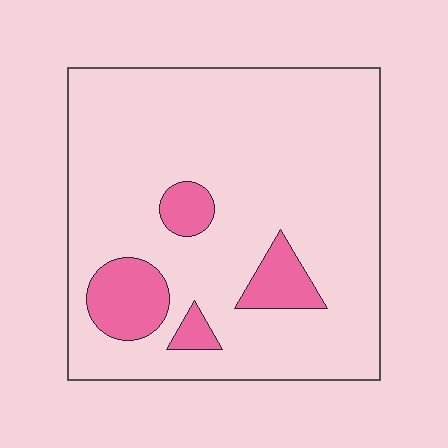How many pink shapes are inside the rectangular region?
4.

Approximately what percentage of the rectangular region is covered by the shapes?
Approximately 15%.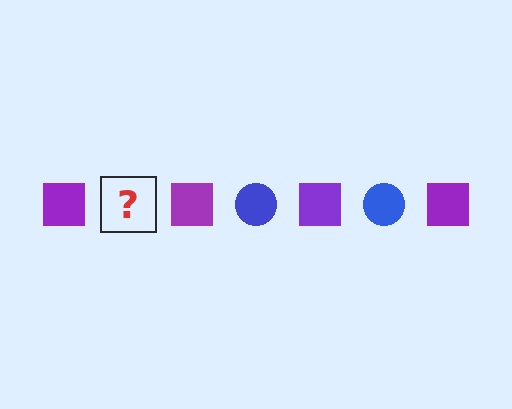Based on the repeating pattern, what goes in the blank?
The blank should be a blue circle.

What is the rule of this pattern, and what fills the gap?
The rule is that the pattern alternates between purple square and blue circle. The gap should be filled with a blue circle.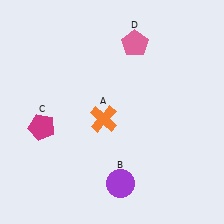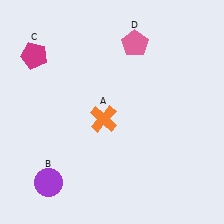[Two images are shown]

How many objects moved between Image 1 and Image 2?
2 objects moved between the two images.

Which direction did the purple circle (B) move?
The purple circle (B) moved left.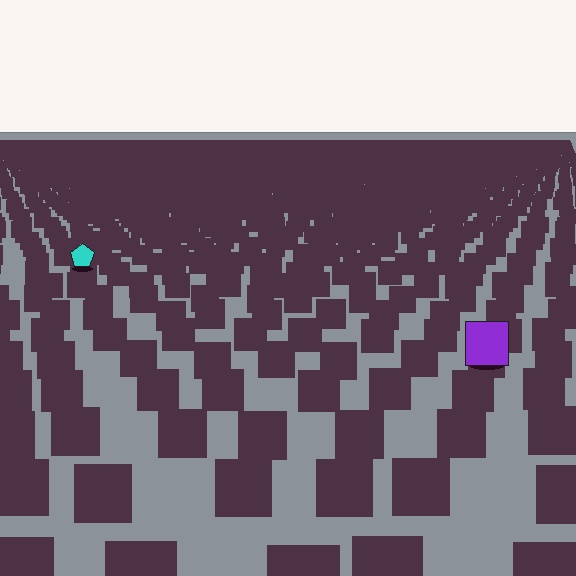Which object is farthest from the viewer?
The cyan pentagon is farthest from the viewer. It appears smaller and the ground texture around it is denser.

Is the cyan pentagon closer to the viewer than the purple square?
No. The purple square is closer — you can tell from the texture gradient: the ground texture is coarser near it.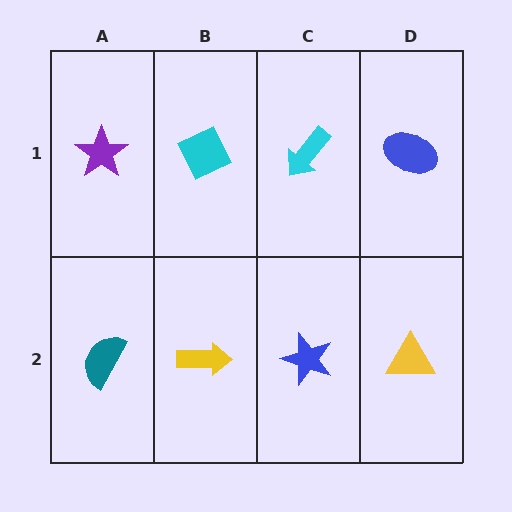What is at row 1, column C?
A cyan arrow.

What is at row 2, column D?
A yellow triangle.